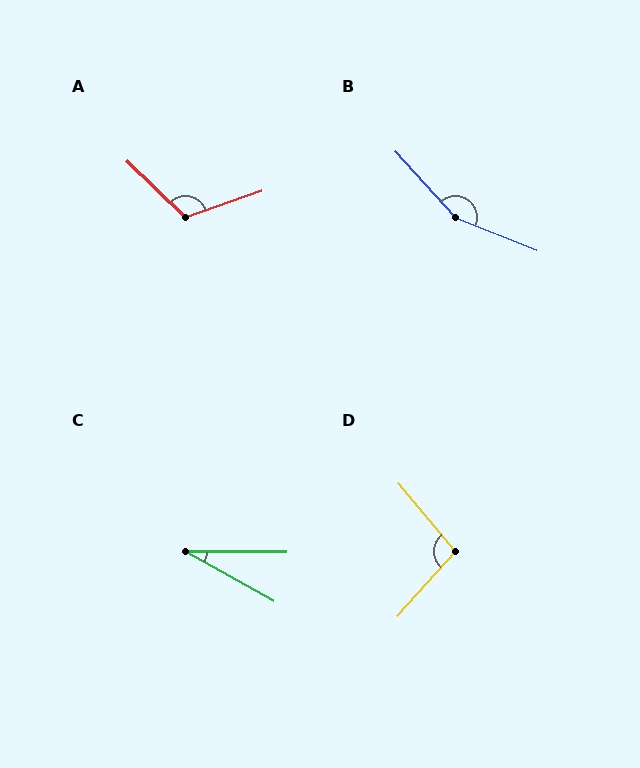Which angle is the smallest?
C, at approximately 29 degrees.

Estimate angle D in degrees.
Approximately 98 degrees.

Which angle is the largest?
B, at approximately 154 degrees.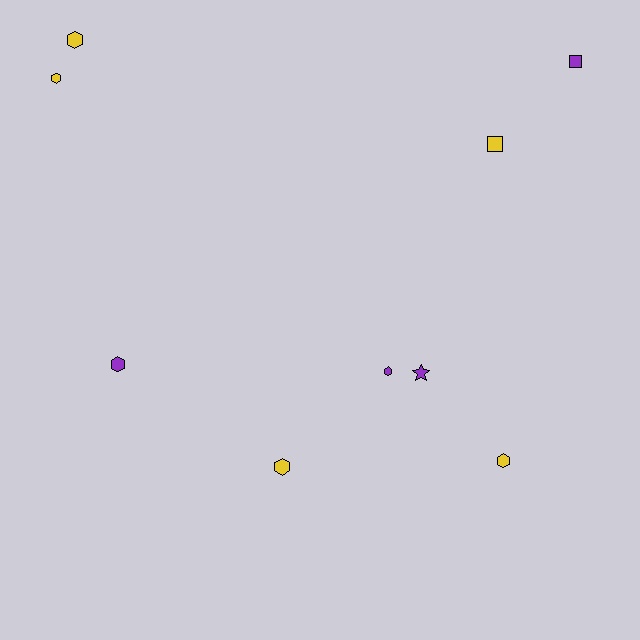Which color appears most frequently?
Yellow, with 5 objects.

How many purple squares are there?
There is 1 purple square.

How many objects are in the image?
There are 9 objects.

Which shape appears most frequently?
Hexagon, with 6 objects.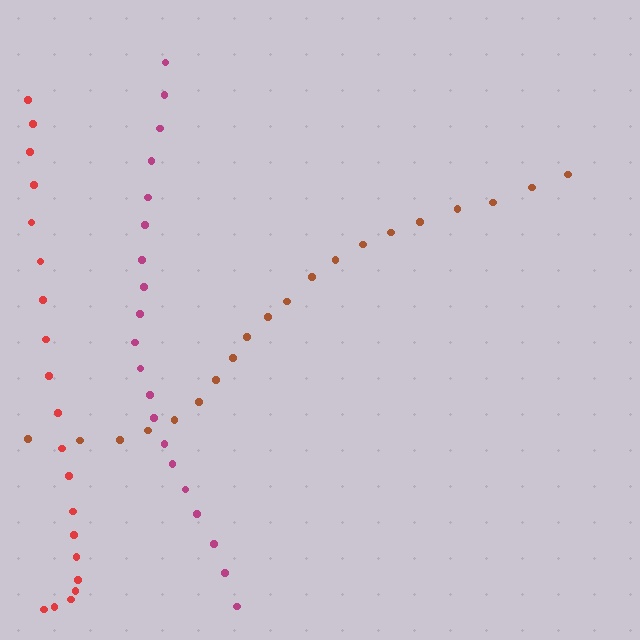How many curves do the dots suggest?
There are 3 distinct paths.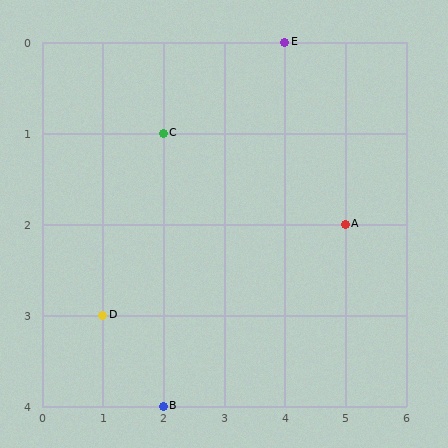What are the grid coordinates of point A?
Point A is at grid coordinates (5, 2).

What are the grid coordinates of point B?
Point B is at grid coordinates (2, 4).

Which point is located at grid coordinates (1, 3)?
Point D is at (1, 3).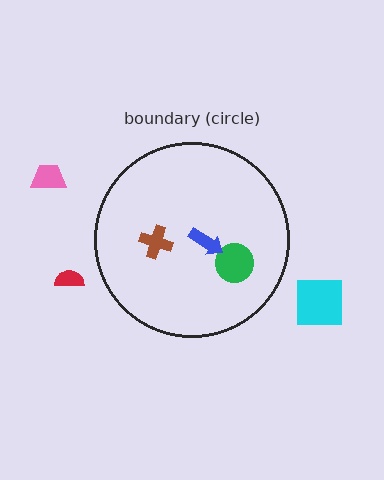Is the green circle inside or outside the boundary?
Inside.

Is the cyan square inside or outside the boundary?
Outside.